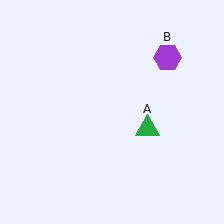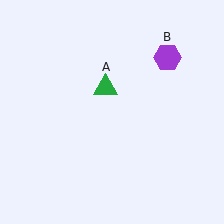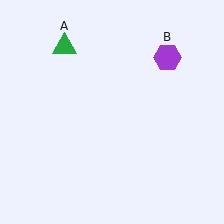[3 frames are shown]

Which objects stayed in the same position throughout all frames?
Purple hexagon (object B) remained stationary.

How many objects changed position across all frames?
1 object changed position: green triangle (object A).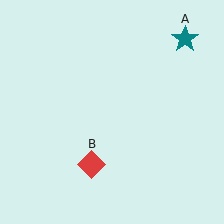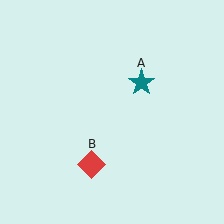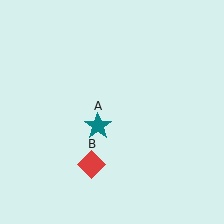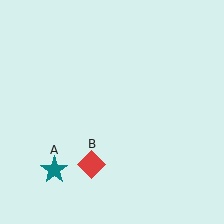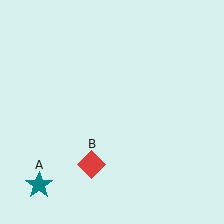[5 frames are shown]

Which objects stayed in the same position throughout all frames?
Red diamond (object B) remained stationary.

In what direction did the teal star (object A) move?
The teal star (object A) moved down and to the left.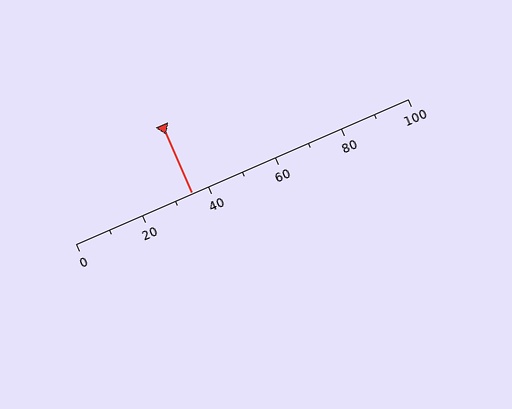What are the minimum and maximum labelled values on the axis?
The axis runs from 0 to 100.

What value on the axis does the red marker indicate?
The marker indicates approximately 35.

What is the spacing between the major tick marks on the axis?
The major ticks are spaced 20 apart.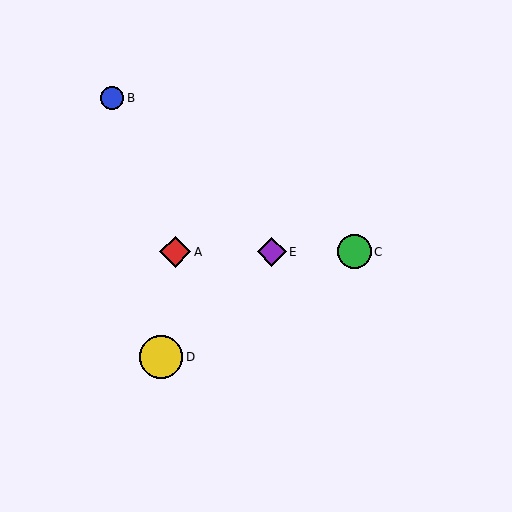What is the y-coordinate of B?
Object B is at y≈98.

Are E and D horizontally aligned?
No, E is at y≈252 and D is at y≈357.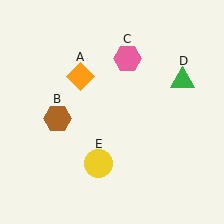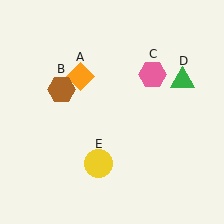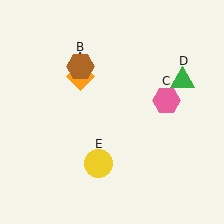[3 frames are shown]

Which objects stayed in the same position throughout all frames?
Orange diamond (object A) and green triangle (object D) and yellow circle (object E) remained stationary.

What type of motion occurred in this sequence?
The brown hexagon (object B), pink hexagon (object C) rotated clockwise around the center of the scene.